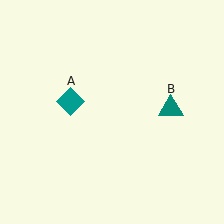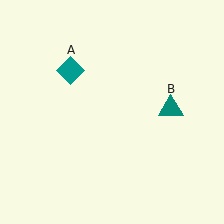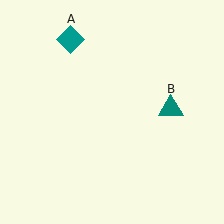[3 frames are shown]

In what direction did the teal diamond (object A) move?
The teal diamond (object A) moved up.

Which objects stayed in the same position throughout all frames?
Teal triangle (object B) remained stationary.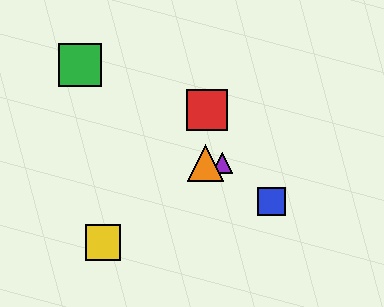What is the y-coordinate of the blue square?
The blue square is at y≈202.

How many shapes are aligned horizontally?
2 shapes (the purple triangle, the orange triangle) are aligned horizontally.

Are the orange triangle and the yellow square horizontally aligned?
No, the orange triangle is at y≈163 and the yellow square is at y≈243.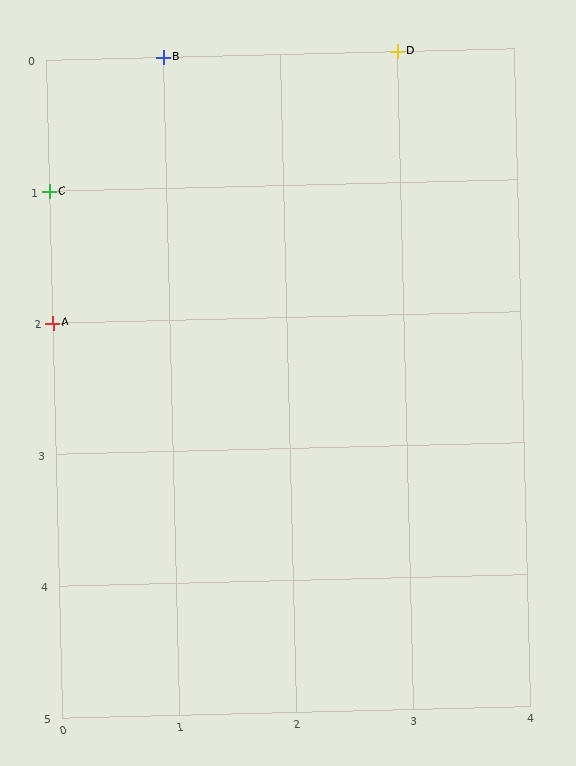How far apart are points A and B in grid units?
Points A and B are 1 column and 2 rows apart (about 2.2 grid units diagonally).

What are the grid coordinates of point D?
Point D is at grid coordinates (3, 0).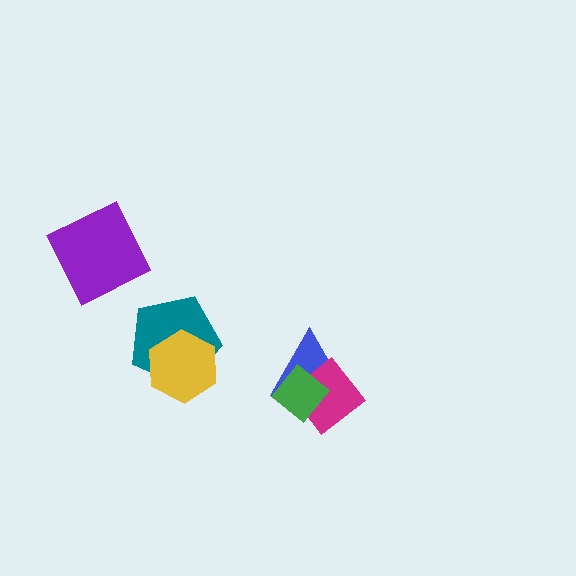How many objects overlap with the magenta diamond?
2 objects overlap with the magenta diamond.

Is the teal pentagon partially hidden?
Yes, it is partially covered by another shape.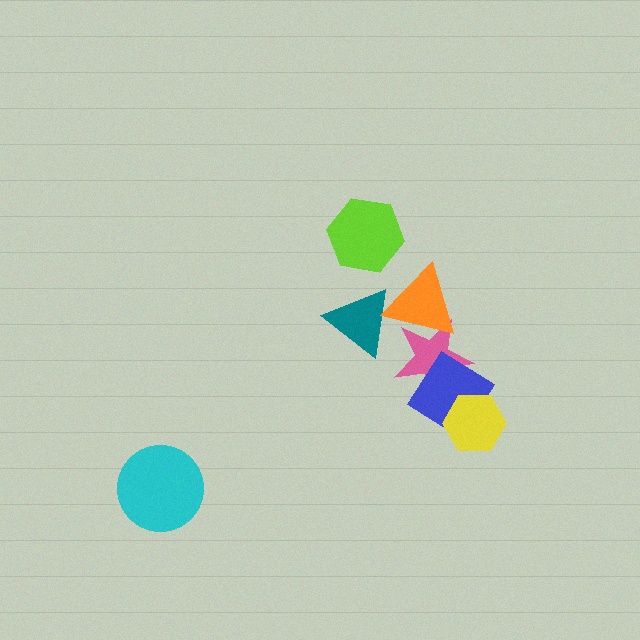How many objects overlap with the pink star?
2 objects overlap with the pink star.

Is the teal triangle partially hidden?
Yes, it is partially covered by another shape.